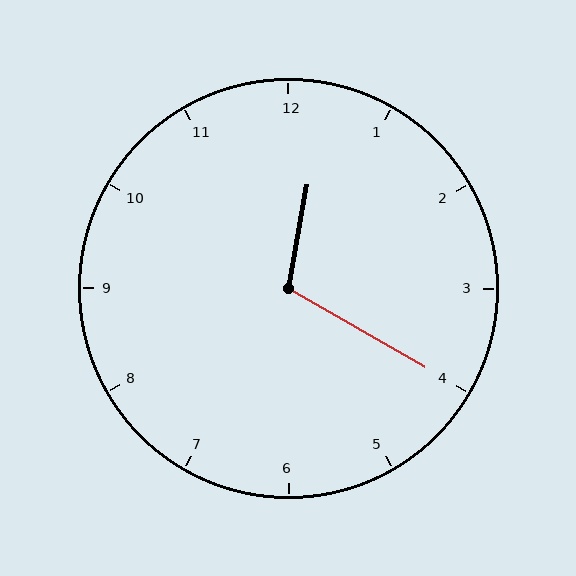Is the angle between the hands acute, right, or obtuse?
It is obtuse.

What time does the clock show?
12:20.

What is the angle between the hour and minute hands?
Approximately 110 degrees.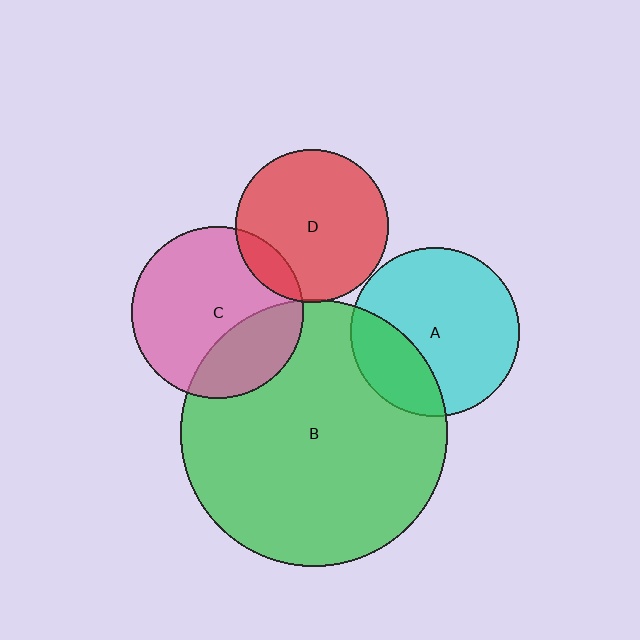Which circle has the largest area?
Circle B (green).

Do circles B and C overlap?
Yes.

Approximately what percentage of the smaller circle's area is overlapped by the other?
Approximately 30%.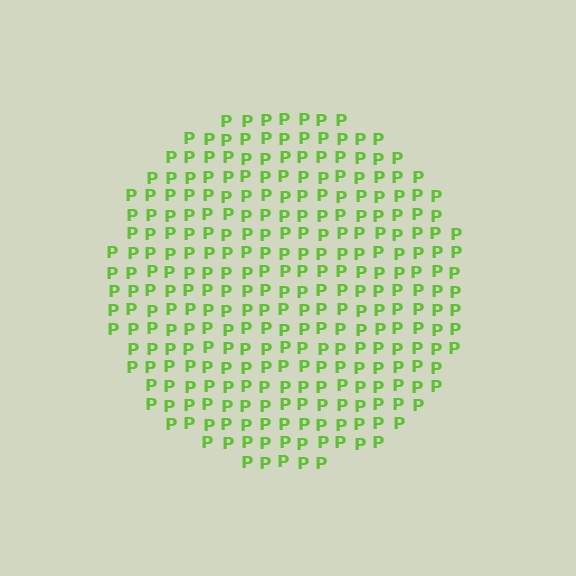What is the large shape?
The large shape is a circle.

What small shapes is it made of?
It is made of small letter P's.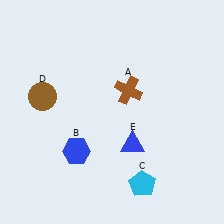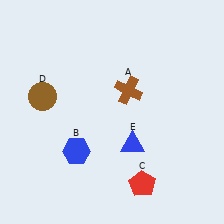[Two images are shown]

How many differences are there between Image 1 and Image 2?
There is 1 difference between the two images.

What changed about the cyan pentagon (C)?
In Image 1, C is cyan. In Image 2, it changed to red.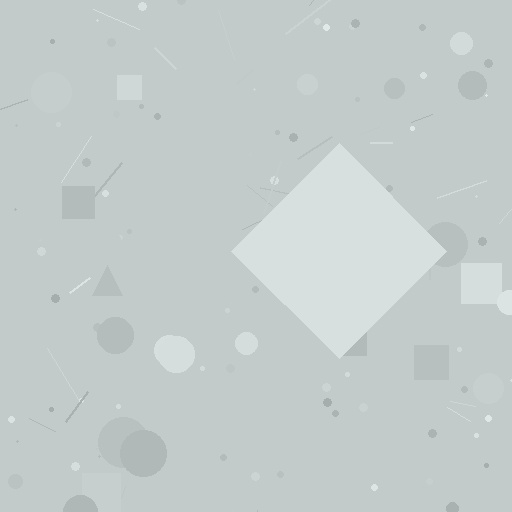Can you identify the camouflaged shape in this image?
The camouflaged shape is a diamond.